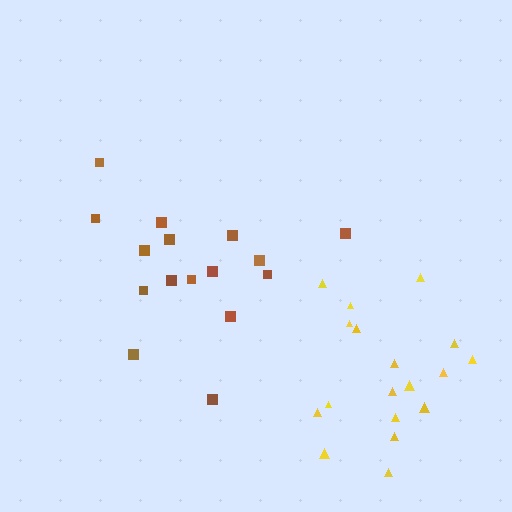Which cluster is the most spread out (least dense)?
Brown.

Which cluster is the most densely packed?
Yellow.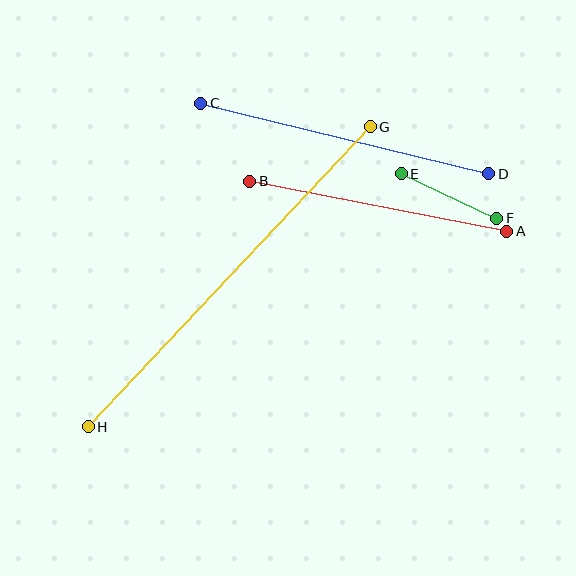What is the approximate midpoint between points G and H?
The midpoint is at approximately (229, 277) pixels.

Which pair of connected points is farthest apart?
Points G and H are farthest apart.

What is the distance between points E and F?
The distance is approximately 106 pixels.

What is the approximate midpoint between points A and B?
The midpoint is at approximately (378, 206) pixels.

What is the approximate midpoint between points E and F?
The midpoint is at approximately (449, 196) pixels.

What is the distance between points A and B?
The distance is approximately 262 pixels.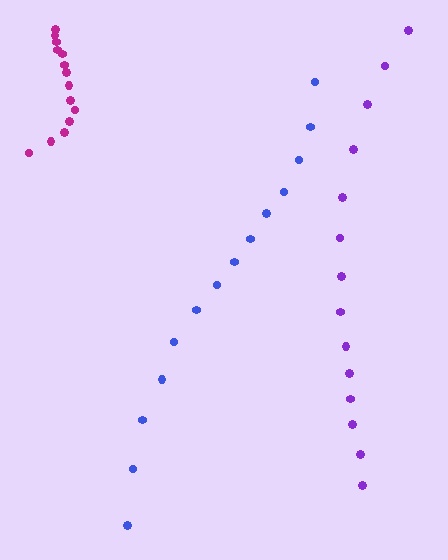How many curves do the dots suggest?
There are 3 distinct paths.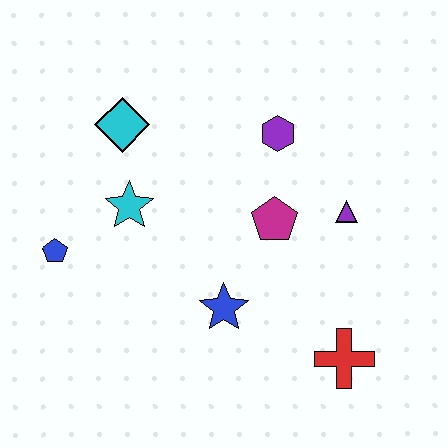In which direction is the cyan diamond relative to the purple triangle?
The cyan diamond is to the left of the purple triangle.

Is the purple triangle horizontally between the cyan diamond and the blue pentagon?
No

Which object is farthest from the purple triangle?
The blue pentagon is farthest from the purple triangle.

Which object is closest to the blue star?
The magenta pentagon is closest to the blue star.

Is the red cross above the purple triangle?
No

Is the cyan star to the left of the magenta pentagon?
Yes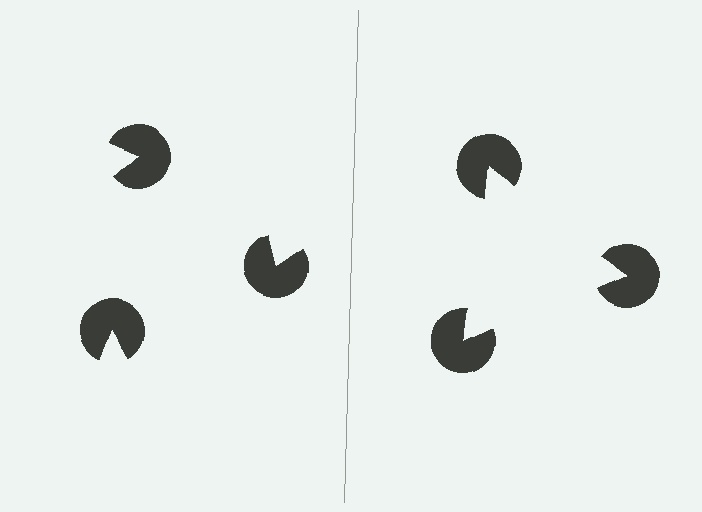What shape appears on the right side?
An illusory triangle.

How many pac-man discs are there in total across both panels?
6 — 3 on each side.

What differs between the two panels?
The pac-man discs are positioned identically on both sides; only the wedge orientations differ. On the right they align to a triangle; on the left they are misaligned.